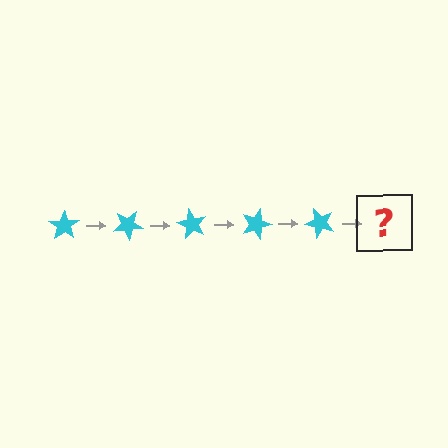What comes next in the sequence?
The next element should be a cyan star rotated 150 degrees.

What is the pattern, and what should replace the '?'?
The pattern is that the star rotates 30 degrees each step. The '?' should be a cyan star rotated 150 degrees.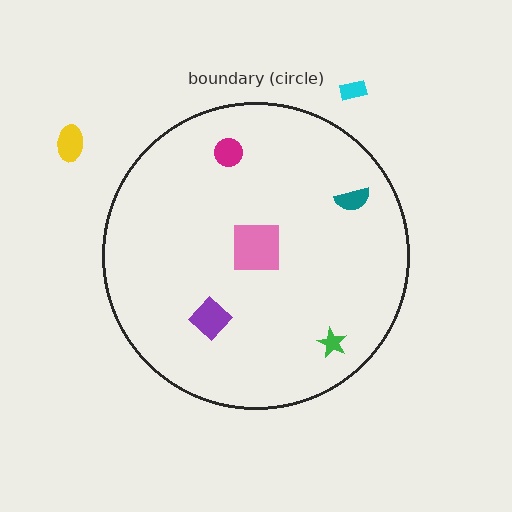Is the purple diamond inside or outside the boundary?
Inside.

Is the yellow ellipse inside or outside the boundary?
Outside.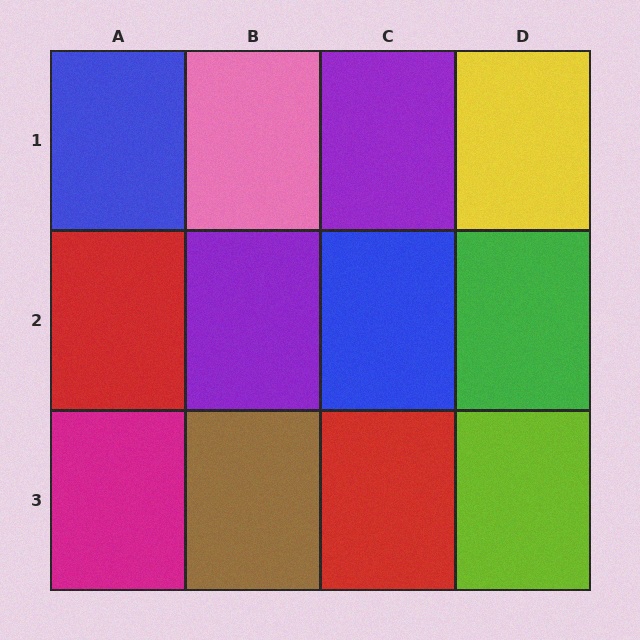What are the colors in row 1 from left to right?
Blue, pink, purple, yellow.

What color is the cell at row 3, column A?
Magenta.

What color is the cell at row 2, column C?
Blue.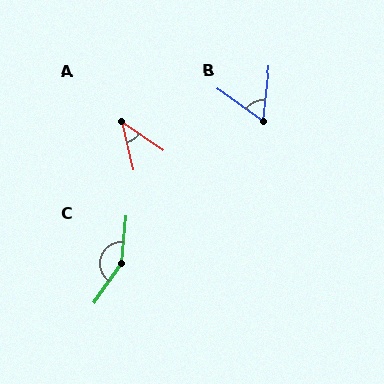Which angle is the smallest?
A, at approximately 43 degrees.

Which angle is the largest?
C, at approximately 150 degrees.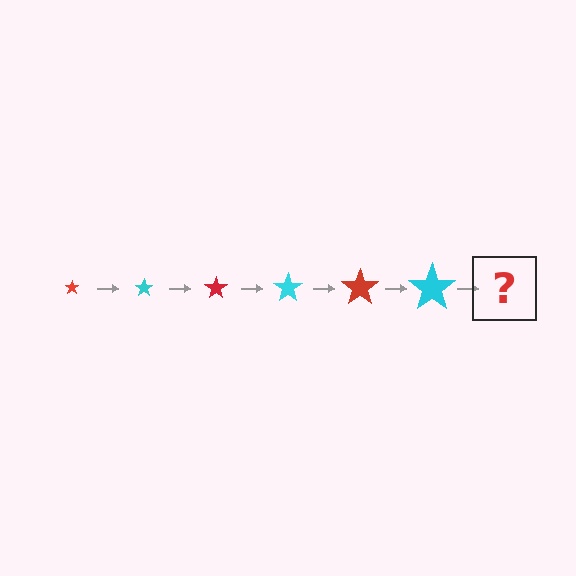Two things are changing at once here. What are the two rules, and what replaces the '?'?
The two rules are that the star grows larger each step and the color cycles through red and cyan. The '?' should be a red star, larger than the previous one.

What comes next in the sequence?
The next element should be a red star, larger than the previous one.